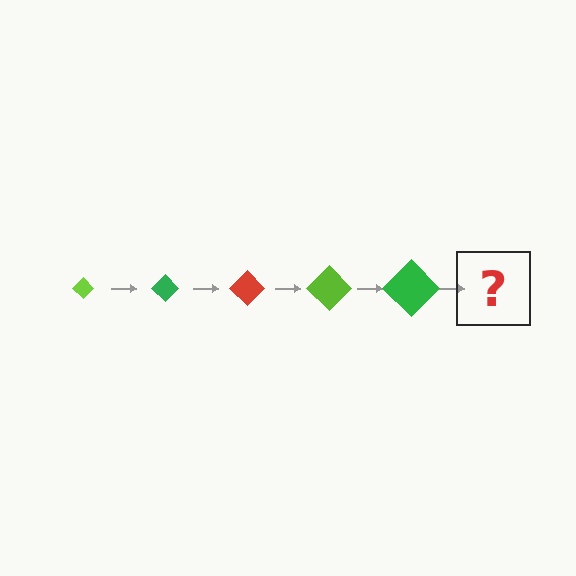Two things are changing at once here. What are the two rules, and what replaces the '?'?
The two rules are that the diamond grows larger each step and the color cycles through lime, green, and red. The '?' should be a red diamond, larger than the previous one.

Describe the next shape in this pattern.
It should be a red diamond, larger than the previous one.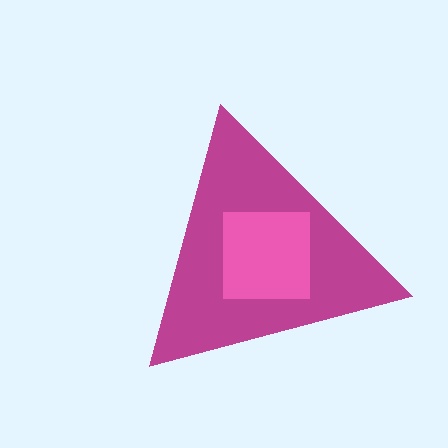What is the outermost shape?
The magenta triangle.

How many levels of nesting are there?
2.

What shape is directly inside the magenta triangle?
The pink square.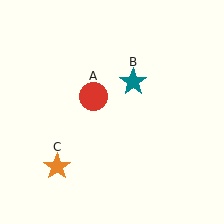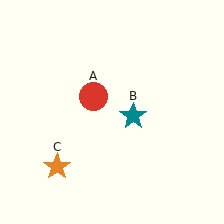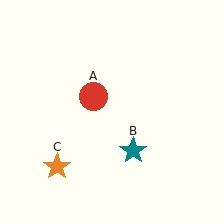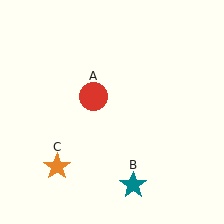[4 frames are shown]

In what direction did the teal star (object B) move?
The teal star (object B) moved down.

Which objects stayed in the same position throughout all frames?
Red circle (object A) and orange star (object C) remained stationary.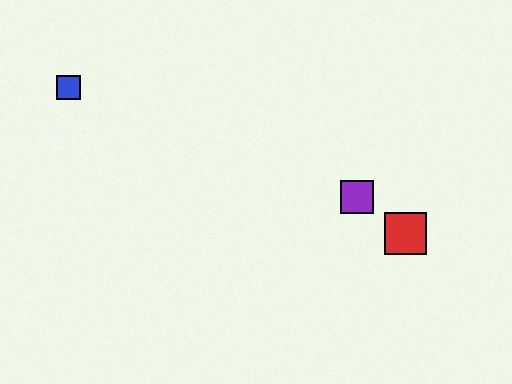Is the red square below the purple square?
Yes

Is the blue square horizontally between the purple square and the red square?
No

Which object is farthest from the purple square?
The blue square is farthest from the purple square.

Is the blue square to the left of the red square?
Yes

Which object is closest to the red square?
The purple square is closest to the red square.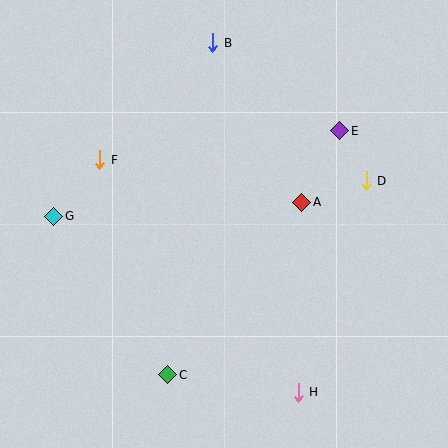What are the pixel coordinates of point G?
Point G is at (54, 216).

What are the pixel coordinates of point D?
Point D is at (366, 181).